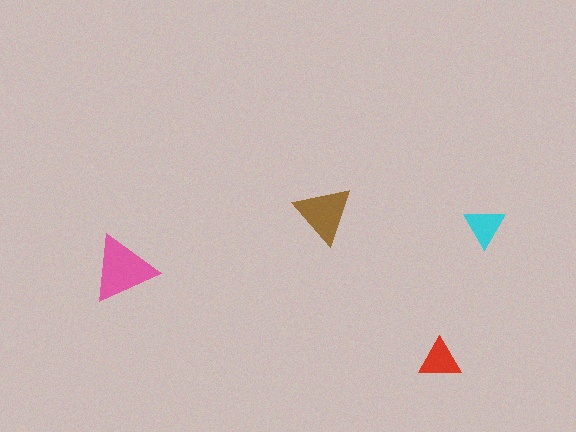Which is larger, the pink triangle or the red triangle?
The pink one.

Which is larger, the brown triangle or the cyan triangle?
The brown one.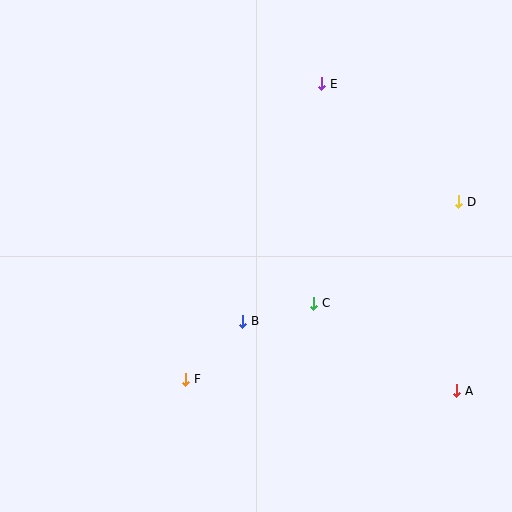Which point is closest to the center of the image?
Point B at (243, 321) is closest to the center.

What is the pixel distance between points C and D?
The distance between C and D is 177 pixels.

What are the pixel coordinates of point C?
Point C is at (314, 303).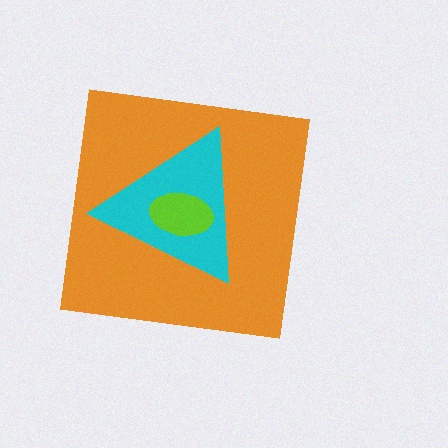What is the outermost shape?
The orange square.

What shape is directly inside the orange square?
The cyan triangle.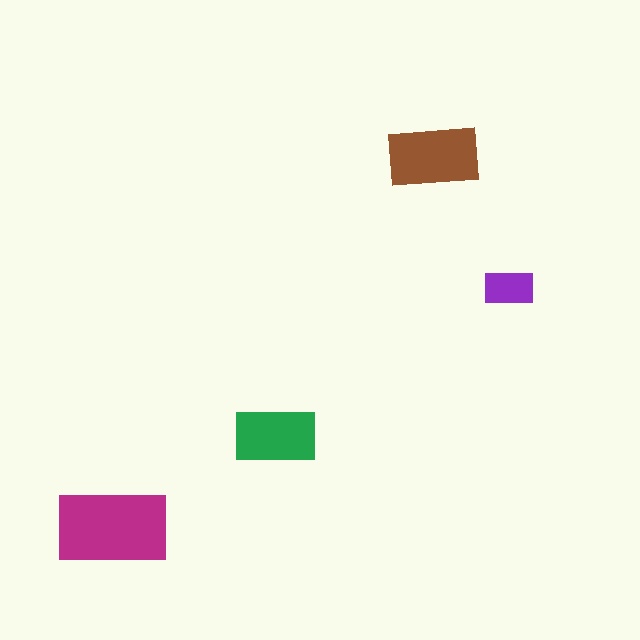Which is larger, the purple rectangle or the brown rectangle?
The brown one.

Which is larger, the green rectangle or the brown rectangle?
The brown one.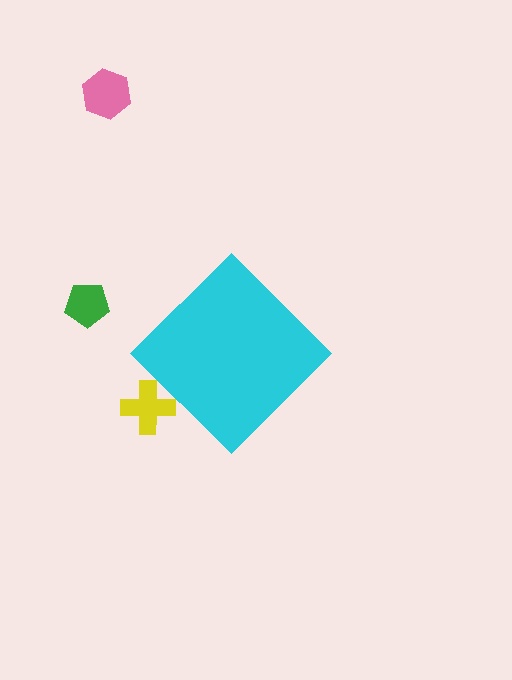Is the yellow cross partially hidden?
Yes, the yellow cross is partially hidden behind the cyan diamond.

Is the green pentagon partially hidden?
No, the green pentagon is fully visible.